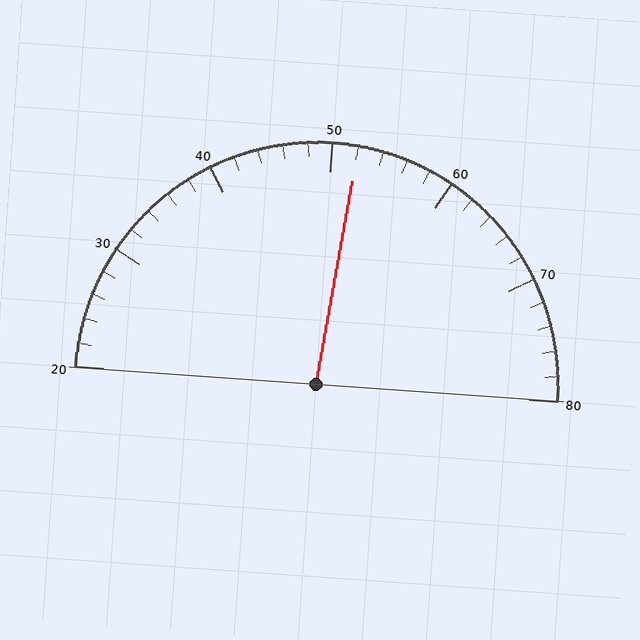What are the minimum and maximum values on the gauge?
The gauge ranges from 20 to 80.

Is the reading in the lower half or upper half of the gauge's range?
The reading is in the upper half of the range (20 to 80).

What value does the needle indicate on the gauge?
The needle indicates approximately 52.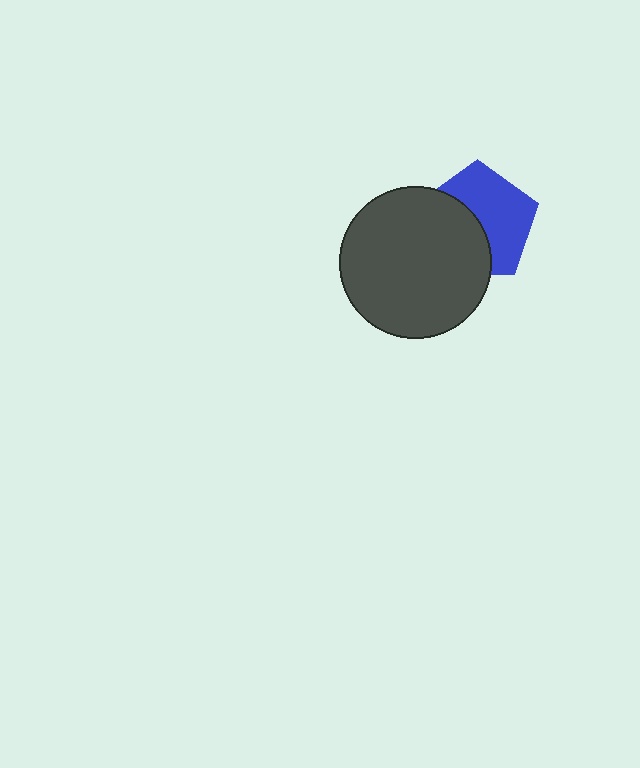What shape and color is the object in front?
The object in front is a dark gray circle.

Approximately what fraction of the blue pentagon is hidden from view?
Roughly 45% of the blue pentagon is hidden behind the dark gray circle.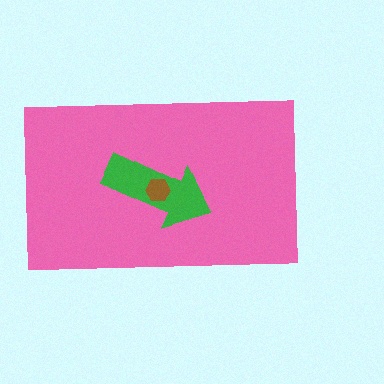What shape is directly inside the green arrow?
The brown hexagon.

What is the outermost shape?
The pink rectangle.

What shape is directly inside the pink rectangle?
The green arrow.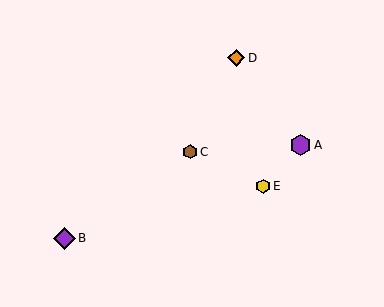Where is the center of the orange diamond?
The center of the orange diamond is at (236, 58).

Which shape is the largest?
The purple diamond (labeled B) is the largest.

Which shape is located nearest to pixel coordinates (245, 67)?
The orange diamond (labeled D) at (236, 58) is nearest to that location.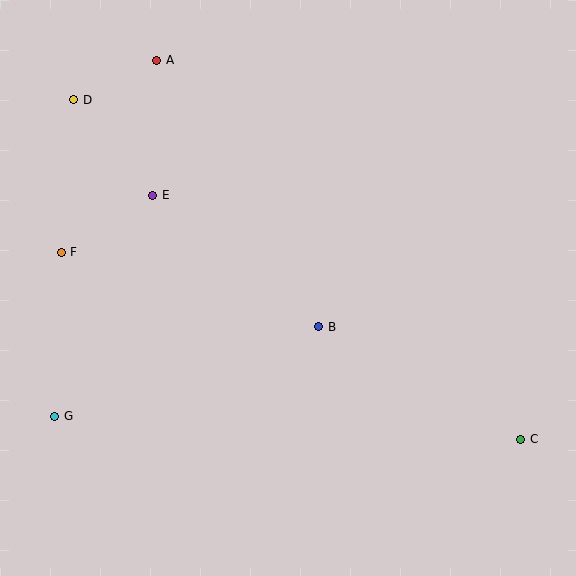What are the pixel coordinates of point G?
Point G is at (55, 416).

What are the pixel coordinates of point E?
Point E is at (153, 195).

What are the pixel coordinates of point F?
Point F is at (61, 253).